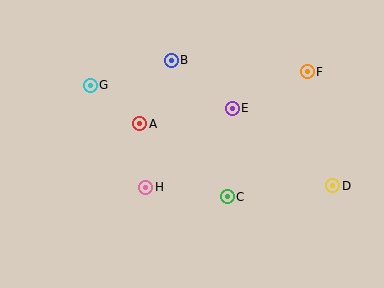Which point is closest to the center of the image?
Point E at (232, 108) is closest to the center.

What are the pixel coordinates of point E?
Point E is at (232, 108).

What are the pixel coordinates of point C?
Point C is at (227, 197).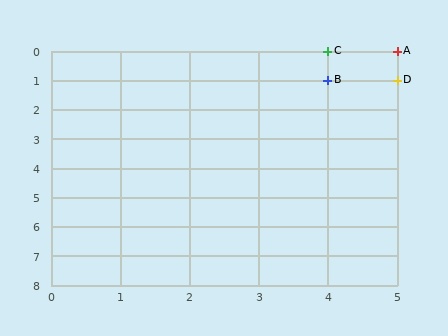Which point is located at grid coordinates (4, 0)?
Point C is at (4, 0).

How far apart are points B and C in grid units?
Points B and C are 1 row apart.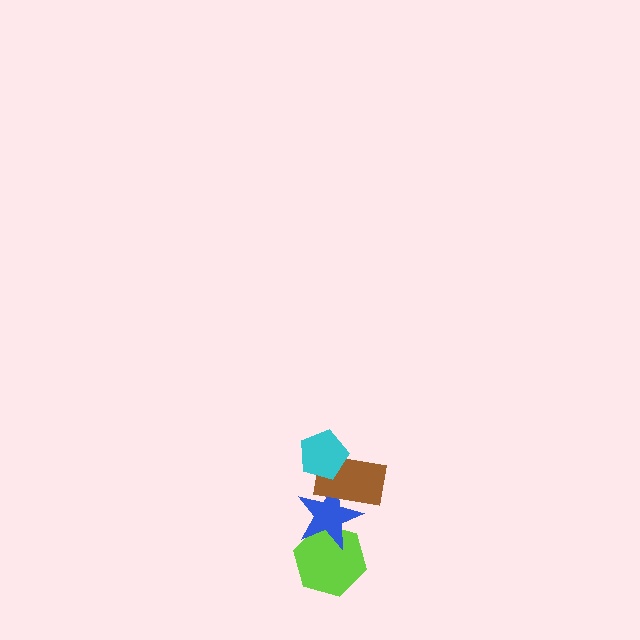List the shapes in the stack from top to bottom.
From top to bottom: the cyan pentagon, the brown rectangle, the blue star, the lime hexagon.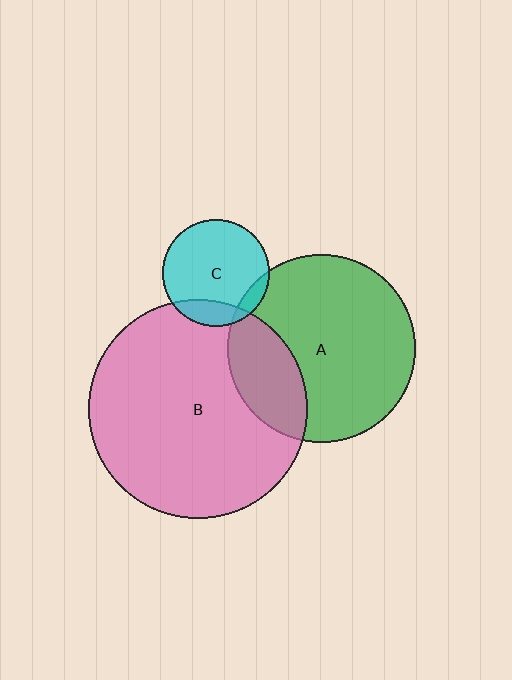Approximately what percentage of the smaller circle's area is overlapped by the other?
Approximately 15%.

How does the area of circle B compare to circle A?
Approximately 1.4 times.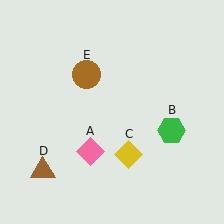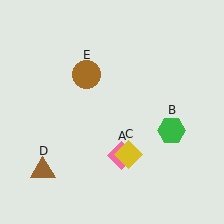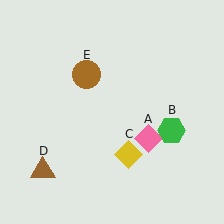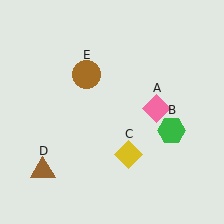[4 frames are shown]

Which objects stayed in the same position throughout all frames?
Green hexagon (object B) and yellow diamond (object C) and brown triangle (object D) and brown circle (object E) remained stationary.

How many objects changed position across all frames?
1 object changed position: pink diamond (object A).